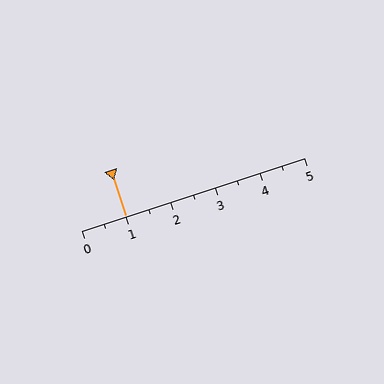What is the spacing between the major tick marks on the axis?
The major ticks are spaced 1 apart.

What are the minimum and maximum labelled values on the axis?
The axis runs from 0 to 5.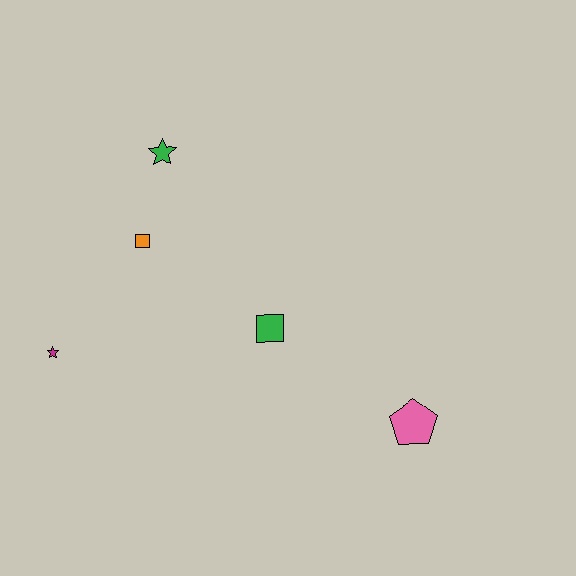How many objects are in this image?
There are 5 objects.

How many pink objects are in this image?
There is 1 pink object.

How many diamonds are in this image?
There are no diamonds.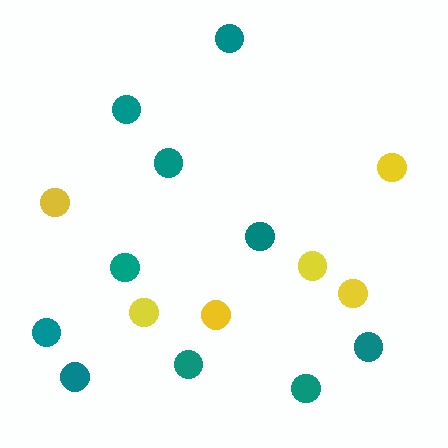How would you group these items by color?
There are 2 groups: one group of yellow circles (6) and one group of teal circles (10).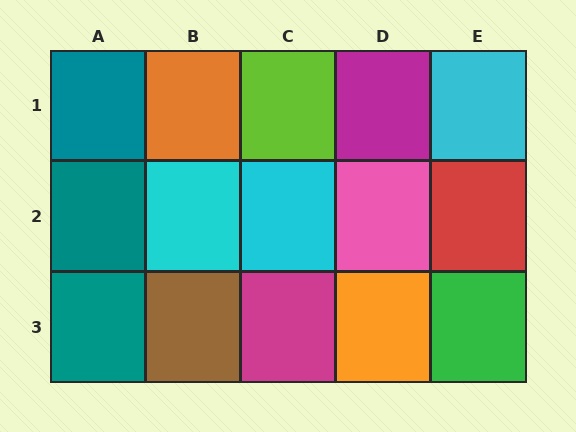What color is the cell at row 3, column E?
Green.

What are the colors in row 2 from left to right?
Teal, cyan, cyan, pink, red.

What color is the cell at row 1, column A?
Teal.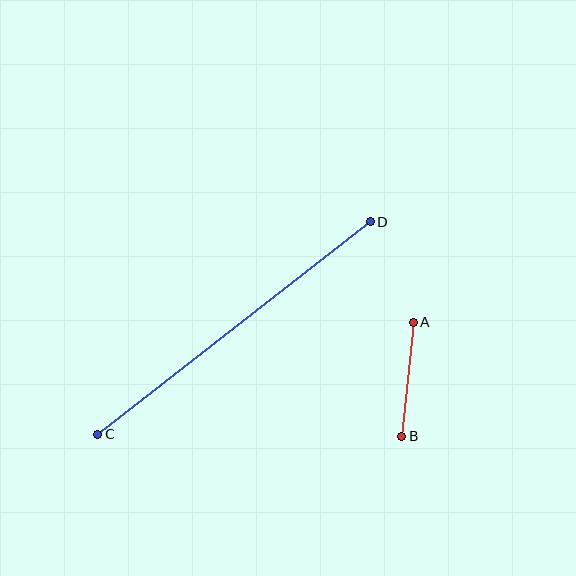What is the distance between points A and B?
The distance is approximately 115 pixels.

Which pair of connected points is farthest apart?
Points C and D are farthest apart.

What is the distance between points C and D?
The distance is approximately 345 pixels.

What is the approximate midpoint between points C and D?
The midpoint is at approximately (234, 328) pixels.